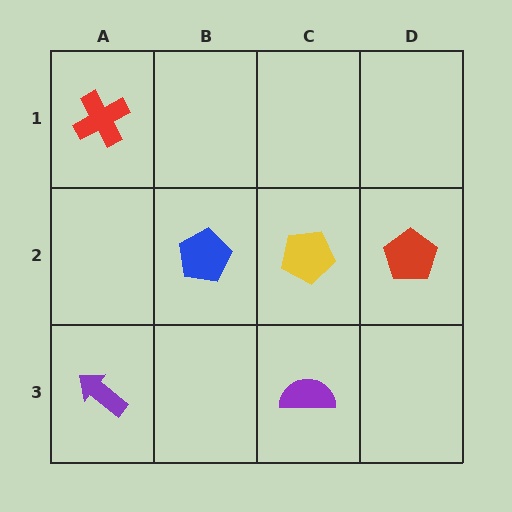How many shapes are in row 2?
3 shapes.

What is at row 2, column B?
A blue pentagon.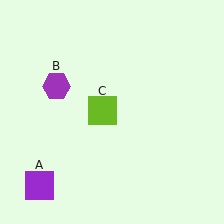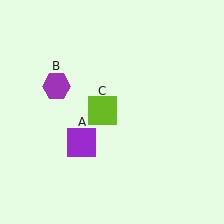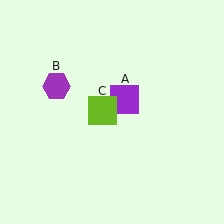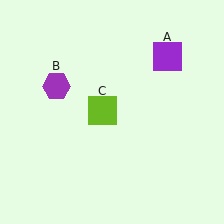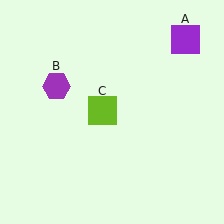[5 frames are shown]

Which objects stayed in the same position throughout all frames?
Purple hexagon (object B) and lime square (object C) remained stationary.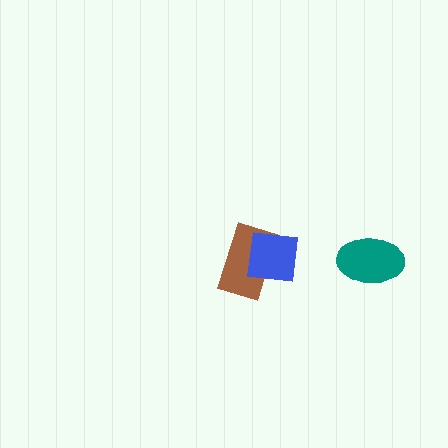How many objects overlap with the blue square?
1 object overlaps with the blue square.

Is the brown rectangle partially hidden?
Yes, it is partially covered by another shape.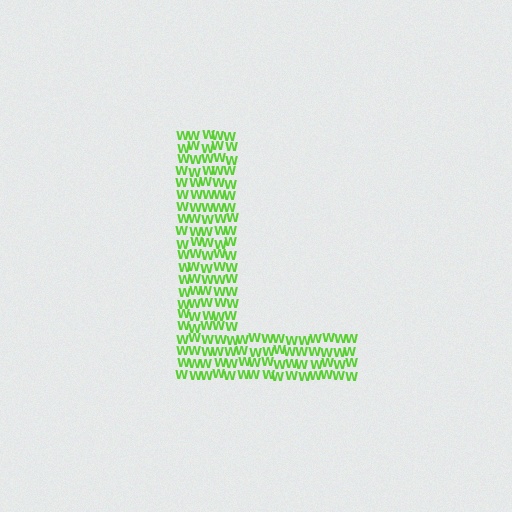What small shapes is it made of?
It is made of small letter W's.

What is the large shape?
The large shape is the letter L.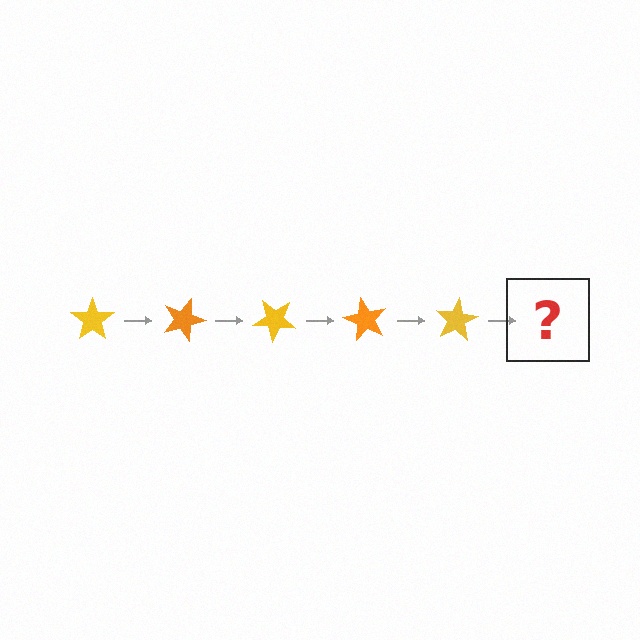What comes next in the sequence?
The next element should be an orange star, rotated 100 degrees from the start.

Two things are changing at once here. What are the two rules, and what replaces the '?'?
The two rules are that it rotates 20 degrees each step and the color cycles through yellow and orange. The '?' should be an orange star, rotated 100 degrees from the start.